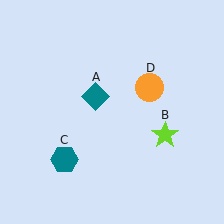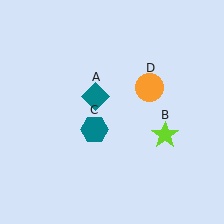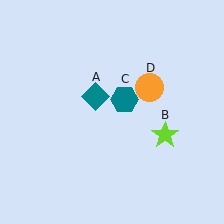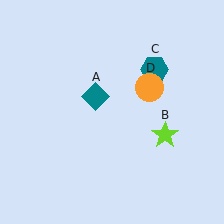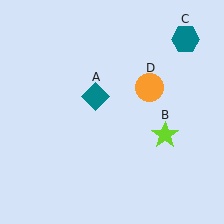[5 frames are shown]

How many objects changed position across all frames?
1 object changed position: teal hexagon (object C).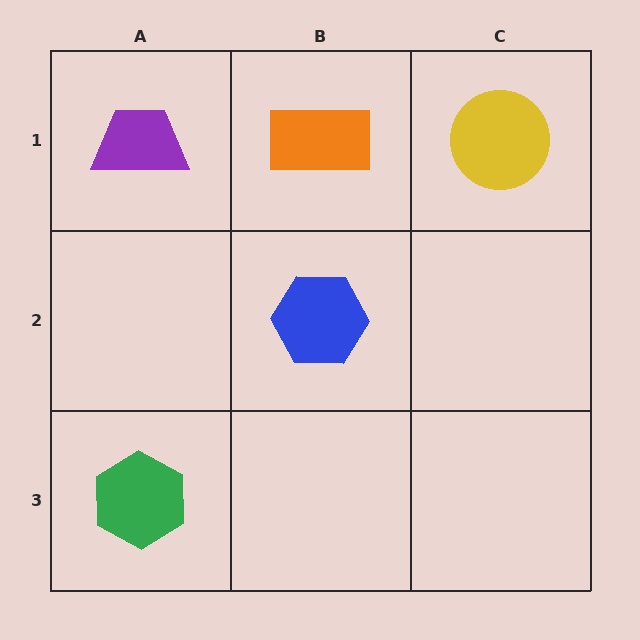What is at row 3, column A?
A green hexagon.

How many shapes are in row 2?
1 shape.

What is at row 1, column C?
A yellow circle.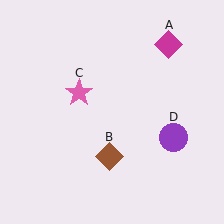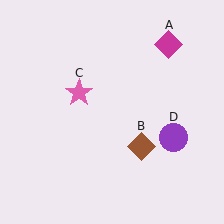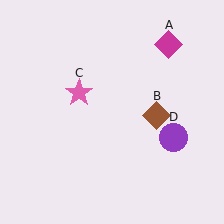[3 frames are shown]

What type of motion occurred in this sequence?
The brown diamond (object B) rotated counterclockwise around the center of the scene.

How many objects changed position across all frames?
1 object changed position: brown diamond (object B).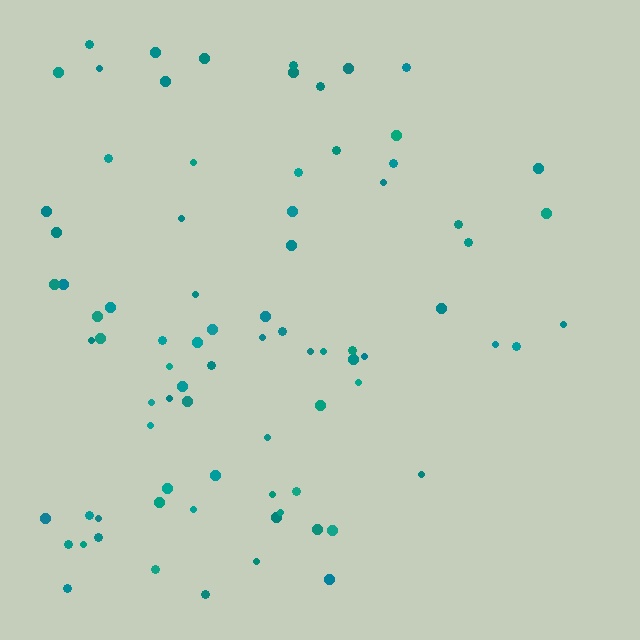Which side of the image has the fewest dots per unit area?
The right.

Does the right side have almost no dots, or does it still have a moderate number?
Still a moderate number, just noticeably fewer than the left.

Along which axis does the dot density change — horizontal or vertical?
Horizontal.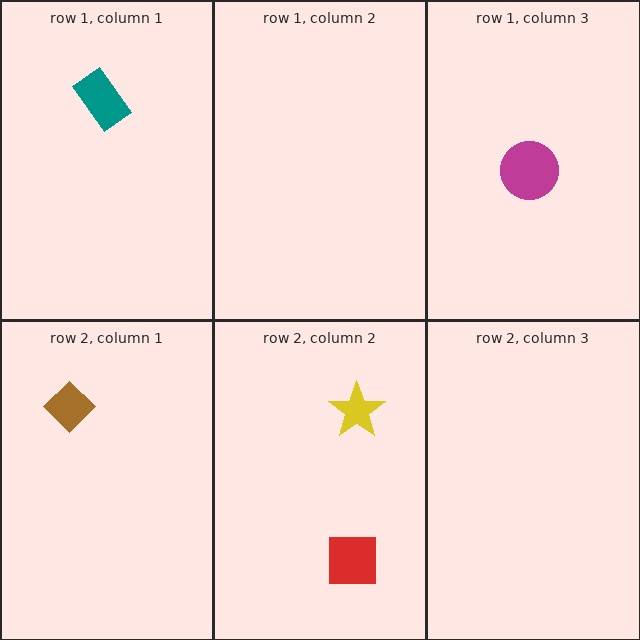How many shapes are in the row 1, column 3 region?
1.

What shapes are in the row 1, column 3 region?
The magenta circle.